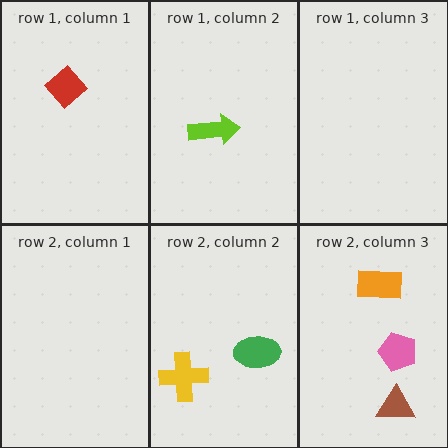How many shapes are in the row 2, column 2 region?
2.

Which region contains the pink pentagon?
The row 2, column 3 region.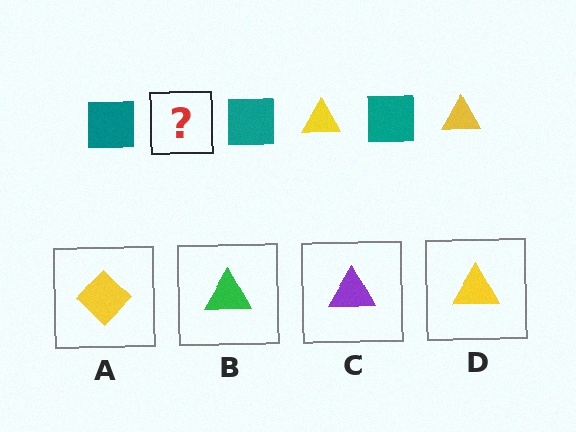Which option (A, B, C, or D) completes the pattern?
D.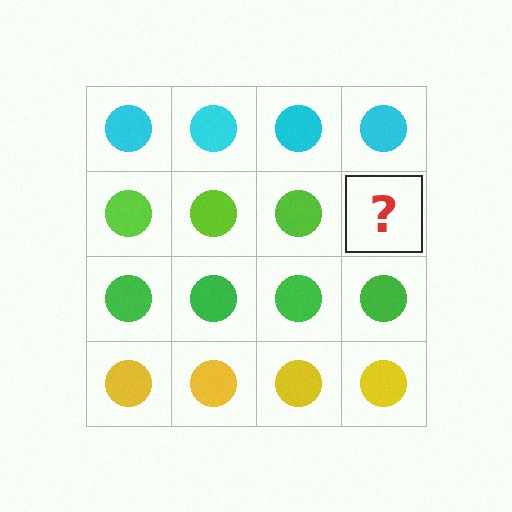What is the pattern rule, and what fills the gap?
The rule is that each row has a consistent color. The gap should be filled with a lime circle.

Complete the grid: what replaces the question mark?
The question mark should be replaced with a lime circle.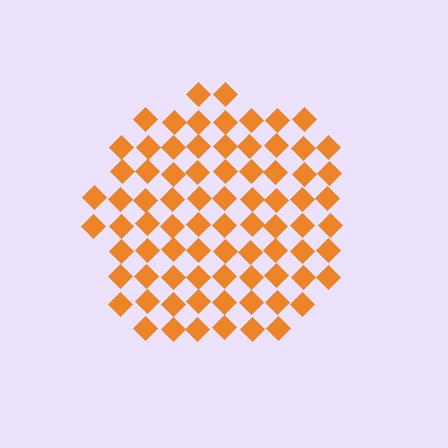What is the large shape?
The large shape is a circle.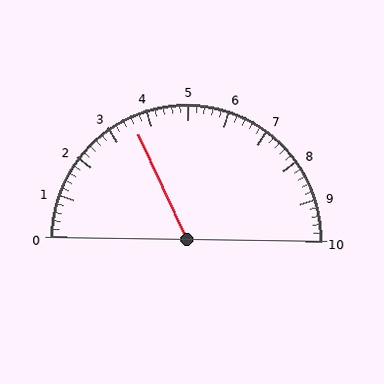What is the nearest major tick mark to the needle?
The nearest major tick mark is 4.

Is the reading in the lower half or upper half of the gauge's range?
The reading is in the lower half of the range (0 to 10).